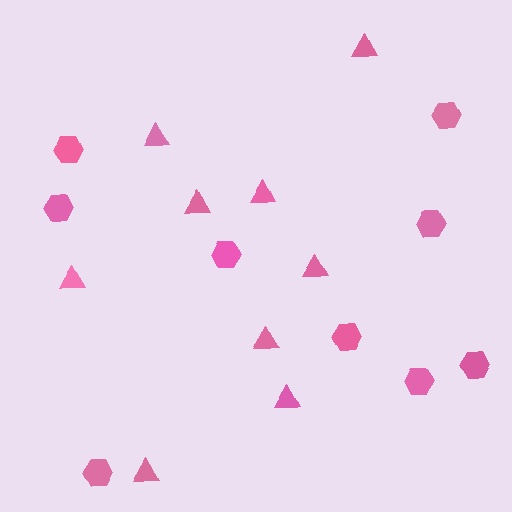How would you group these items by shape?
There are 2 groups: one group of hexagons (9) and one group of triangles (9).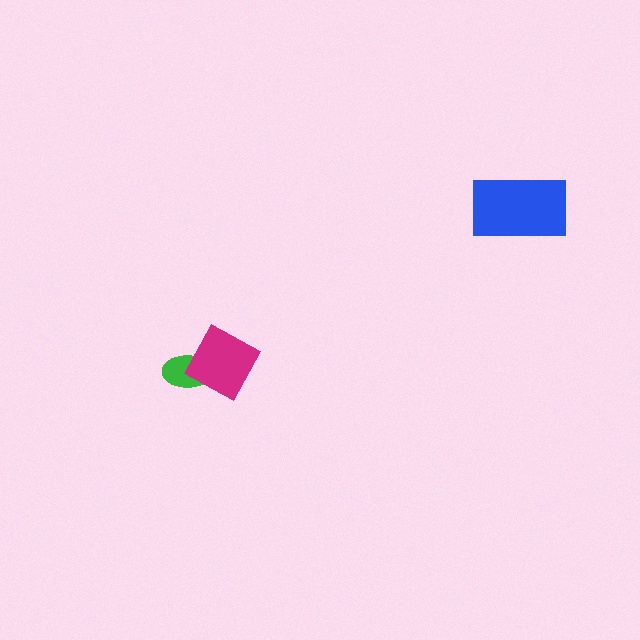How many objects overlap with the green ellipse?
1 object overlaps with the green ellipse.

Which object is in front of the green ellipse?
The magenta diamond is in front of the green ellipse.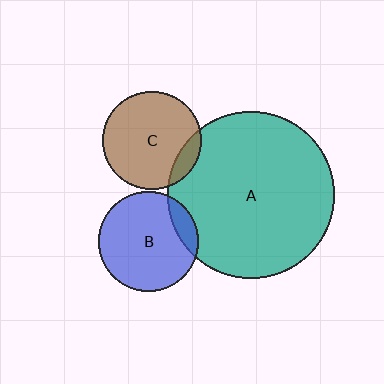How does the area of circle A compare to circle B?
Approximately 2.8 times.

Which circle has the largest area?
Circle A (teal).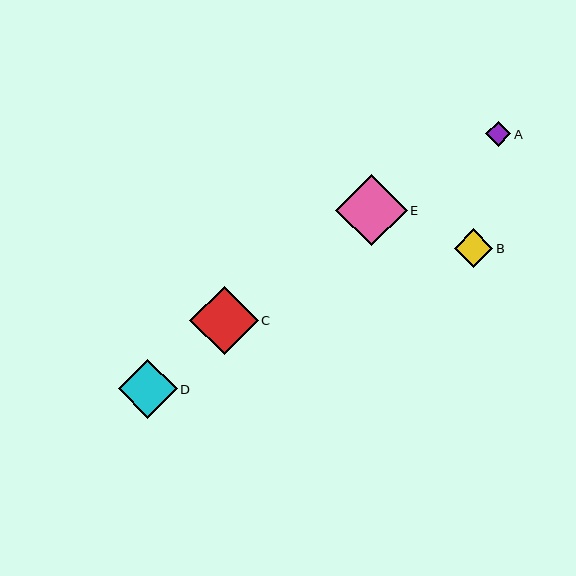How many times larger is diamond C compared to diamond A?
Diamond C is approximately 2.7 times the size of diamond A.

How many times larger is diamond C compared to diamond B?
Diamond C is approximately 1.8 times the size of diamond B.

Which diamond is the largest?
Diamond E is the largest with a size of approximately 72 pixels.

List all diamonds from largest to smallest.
From largest to smallest: E, C, D, B, A.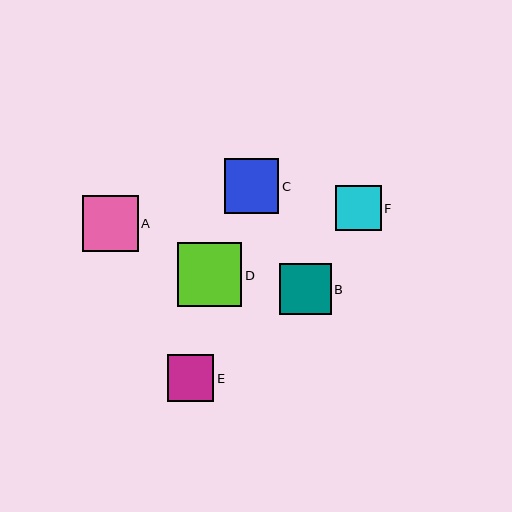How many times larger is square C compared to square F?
Square C is approximately 1.2 times the size of square F.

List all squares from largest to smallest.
From largest to smallest: D, A, C, B, E, F.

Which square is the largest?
Square D is the largest with a size of approximately 64 pixels.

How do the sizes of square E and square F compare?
Square E and square F are approximately the same size.